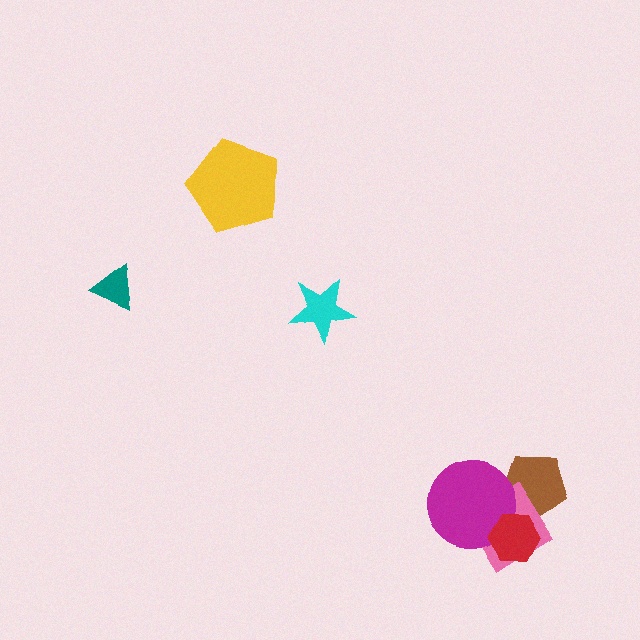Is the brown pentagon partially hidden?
Yes, it is partially covered by another shape.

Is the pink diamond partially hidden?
Yes, it is partially covered by another shape.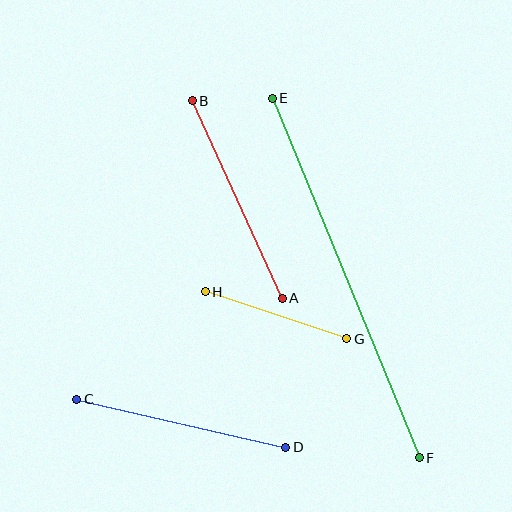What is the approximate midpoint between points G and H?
The midpoint is at approximately (276, 315) pixels.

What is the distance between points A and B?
The distance is approximately 217 pixels.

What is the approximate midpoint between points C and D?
The midpoint is at approximately (181, 423) pixels.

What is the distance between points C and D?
The distance is approximately 214 pixels.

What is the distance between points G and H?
The distance is approximately 149 pixels.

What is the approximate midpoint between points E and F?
The midpoint is at approximately (346, 278) pixels.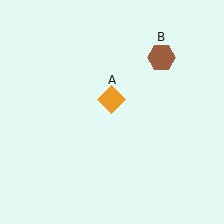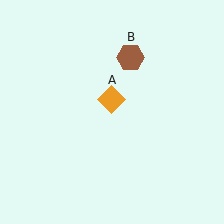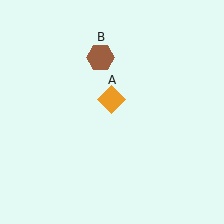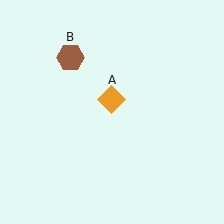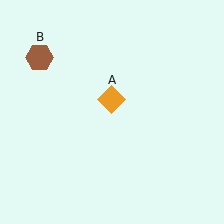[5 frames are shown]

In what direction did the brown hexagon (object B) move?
The brown hexagon (object B) moved left.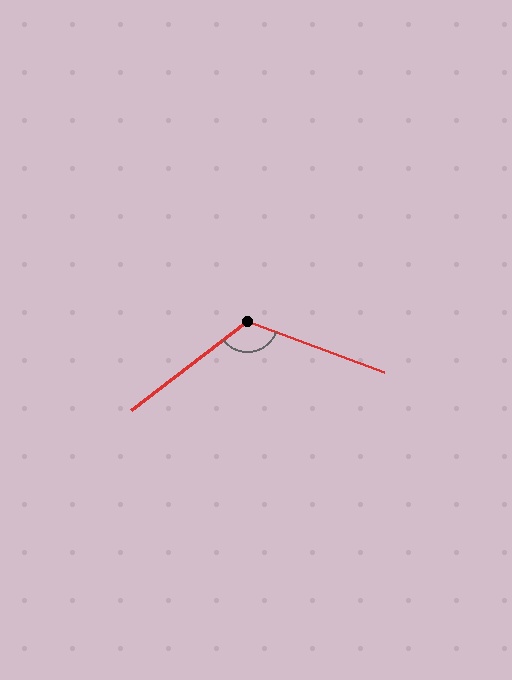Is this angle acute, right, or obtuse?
It is obtuse.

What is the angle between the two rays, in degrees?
Approximately 122 degrees.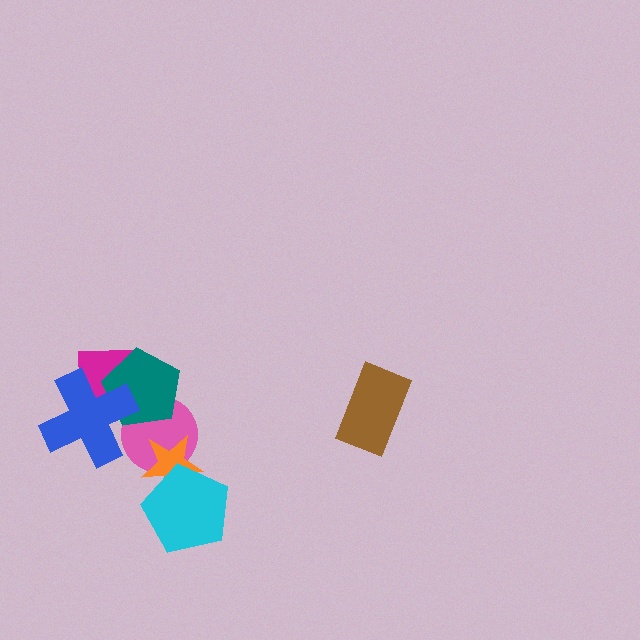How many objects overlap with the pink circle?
4 objects overlap with the pink circle.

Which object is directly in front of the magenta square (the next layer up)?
The teal pentagon is directly in front of the magenta square.